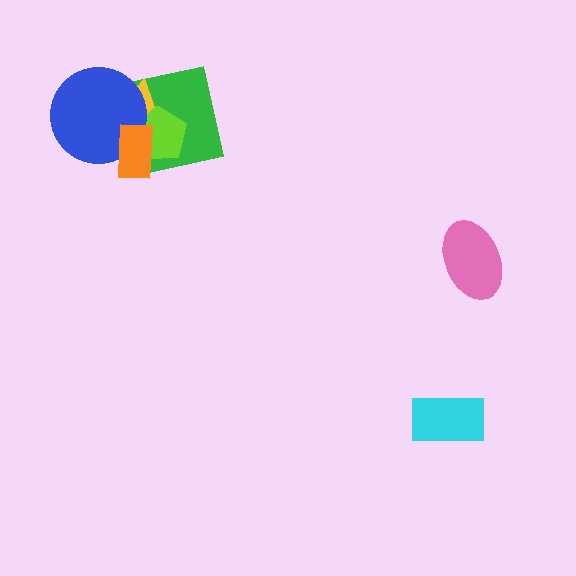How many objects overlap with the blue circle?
4 objects overlap with the blue circle.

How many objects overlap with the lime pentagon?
4 objects overlap with the lime pentagon.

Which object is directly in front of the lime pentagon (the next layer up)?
The blue circle is directly in front of the lime pentagon.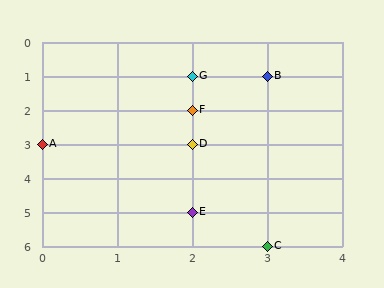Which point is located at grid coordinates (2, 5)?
Point E is at (2, 5).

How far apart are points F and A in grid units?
Points F and A are 2 columns and 1 row apart (about 2.2 grid units diagonally).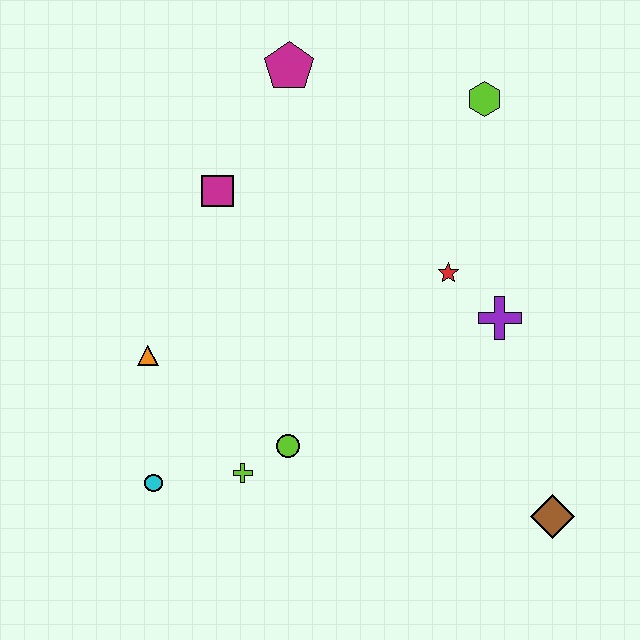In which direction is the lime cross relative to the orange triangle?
The lime cross is below the orange triangle.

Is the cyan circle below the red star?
Yes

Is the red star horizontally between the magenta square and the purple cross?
Yes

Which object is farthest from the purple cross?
The cyan circle is farthest from the purple cross.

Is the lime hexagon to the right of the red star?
Yes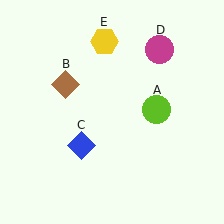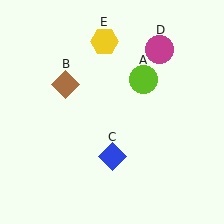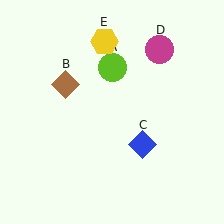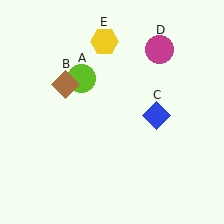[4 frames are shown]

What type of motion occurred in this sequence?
The lime circle (object A), blue diamond (object C) rotated counterclockwise around the center of the scene.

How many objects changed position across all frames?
2 objects changed position: lime circle (object A), blue diamond (object C).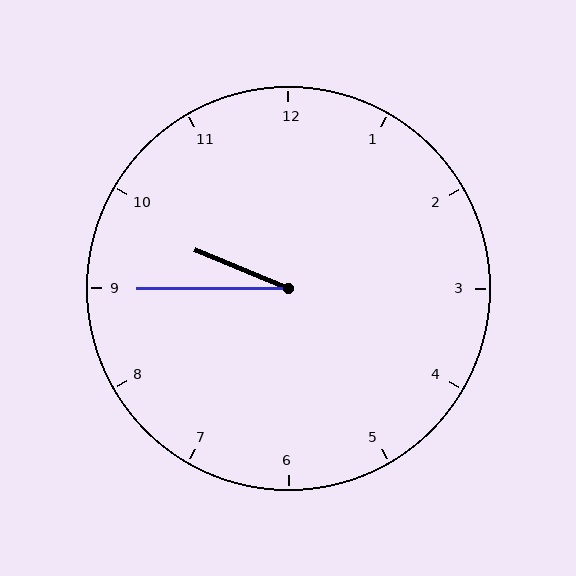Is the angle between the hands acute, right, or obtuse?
It is acute.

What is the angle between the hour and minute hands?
Approximately 22 degrees.